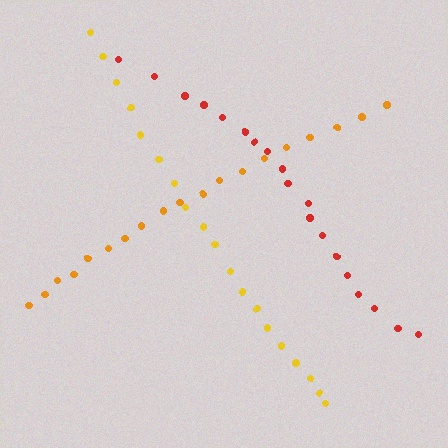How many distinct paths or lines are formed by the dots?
There are 3 distinct paths.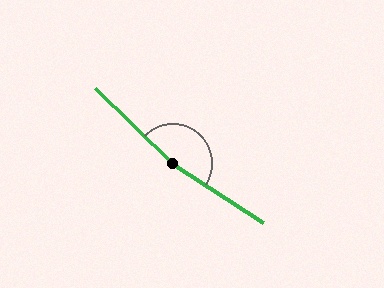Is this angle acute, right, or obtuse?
It is obtuse.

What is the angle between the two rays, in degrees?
Approximately 169 degrees.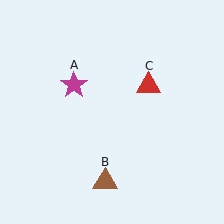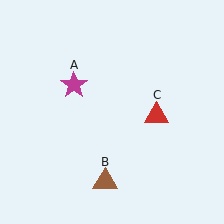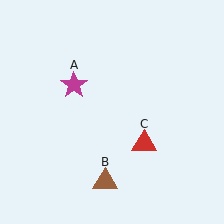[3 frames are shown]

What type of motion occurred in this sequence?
The red triangle (object C) rotated clockwise around the center of the scene.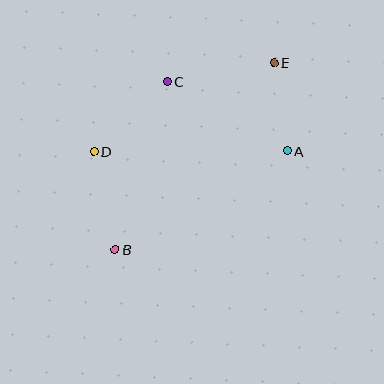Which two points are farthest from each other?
Points B and E are farthest from each other.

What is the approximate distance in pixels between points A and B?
The distance between A and B is approximately 198 pixels.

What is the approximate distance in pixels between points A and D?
The distance between A and D is approximately 193 pixels.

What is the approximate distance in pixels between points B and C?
The distance between B and C is approximately 175 pixels.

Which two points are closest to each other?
Points A and E are closest to each other.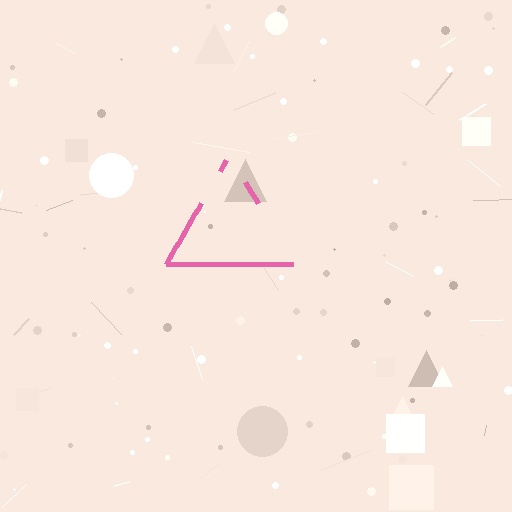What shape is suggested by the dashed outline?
The dashed outline suggests a triangle.